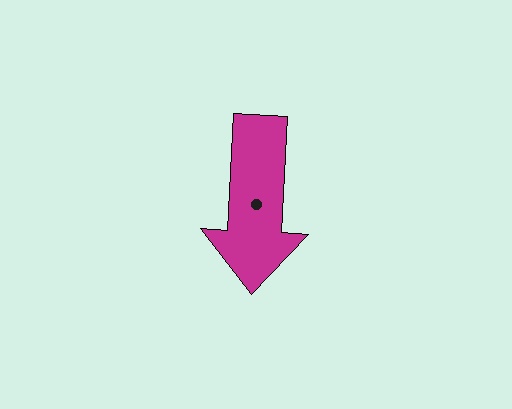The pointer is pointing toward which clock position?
Roughly 6 o'clock.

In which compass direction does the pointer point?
South.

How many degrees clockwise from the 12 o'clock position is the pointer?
Approximately 183 degrees.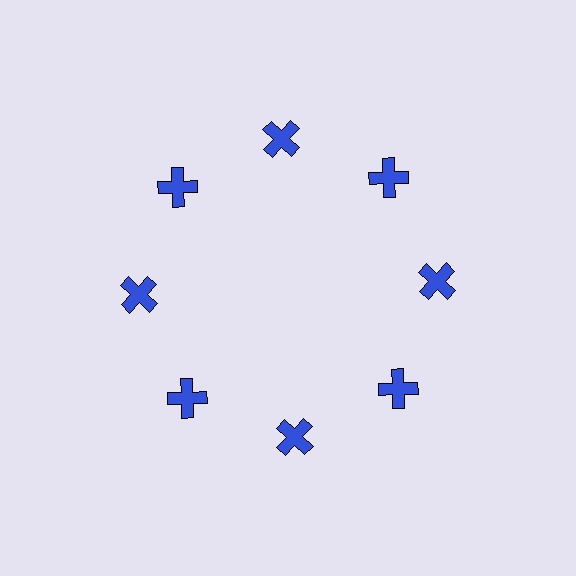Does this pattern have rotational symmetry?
Yes, this pattern has 8-fold rotational symmetry. It looks the same after rotating 45 degrees around the center.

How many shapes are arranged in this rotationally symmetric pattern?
There are 8 shapes, arranged in 8 groups of 1.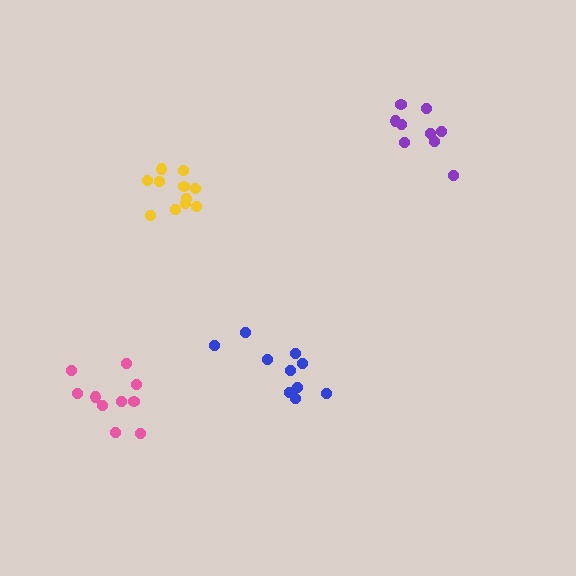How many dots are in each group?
Group 1: 9 dots, Group 2: 11 dots, Group 3: 10 dots, Group 4: 10 dots (40 total).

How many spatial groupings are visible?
There are 4 spatial groupings.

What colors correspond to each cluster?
The clusters are colored: purple, yellow, blue, pink.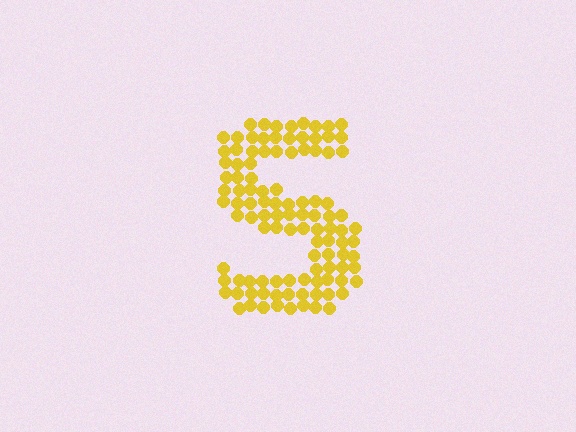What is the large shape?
The large shape is the letter S.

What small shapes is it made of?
It is made of small circles.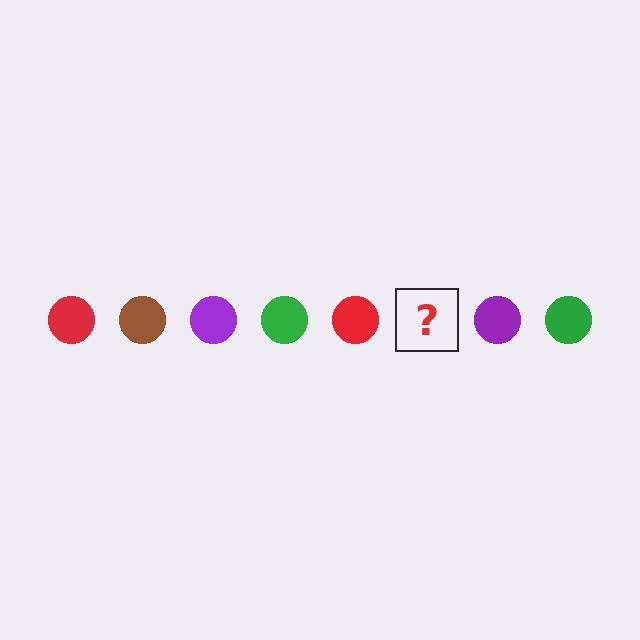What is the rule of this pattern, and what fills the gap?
The rule is that the pattern cycles through red, brown, purple, green circles. The gap should be filled with a brown circle.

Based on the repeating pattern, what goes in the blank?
The blank should be a brown circle.